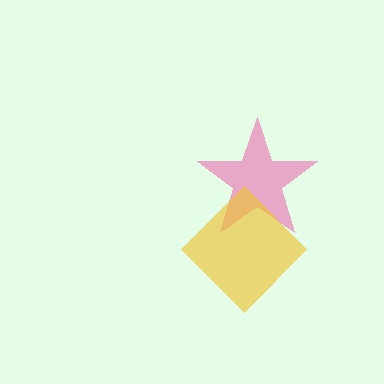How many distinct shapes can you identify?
There are 2 distinct shapes: a pink star, a yellow diamond.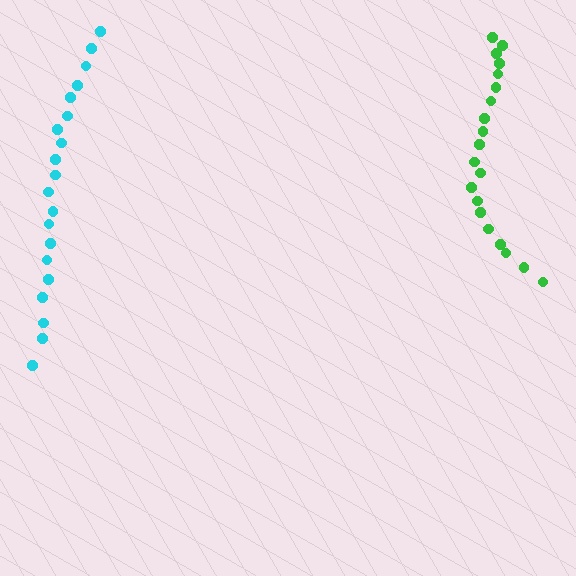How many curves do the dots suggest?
There are 2 distinct paths.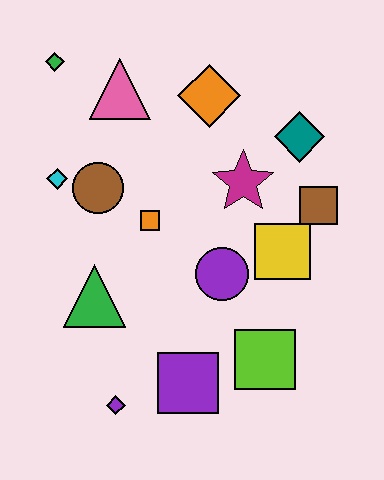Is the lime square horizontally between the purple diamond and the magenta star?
No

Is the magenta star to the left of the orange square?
No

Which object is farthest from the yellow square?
The green diamond is farthest from the yellow square.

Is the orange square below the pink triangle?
Yes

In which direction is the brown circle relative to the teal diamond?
The brown circle is to the left of the teal diamond.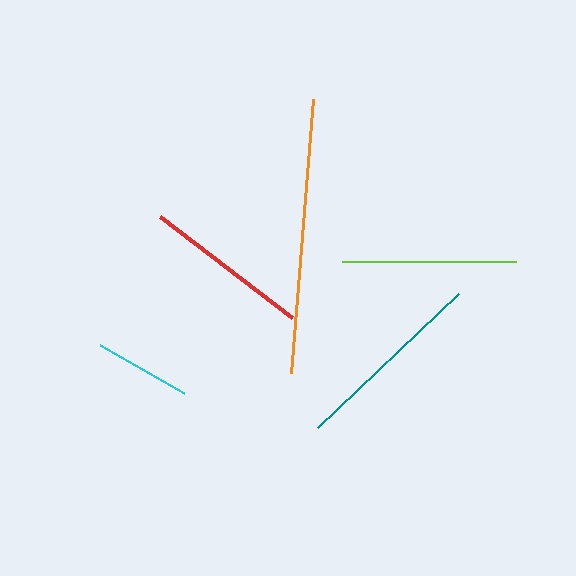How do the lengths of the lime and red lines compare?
The lime and red lines are approximately the same length.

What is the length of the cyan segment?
The cyan segment is approximately 97 pixels long.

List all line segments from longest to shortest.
From longest to shortest: orange, teal, lime, red, cyan.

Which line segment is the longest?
The orange line is the longest at approximately 274 pixels.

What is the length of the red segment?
The red segment is approximately 166 pixels long.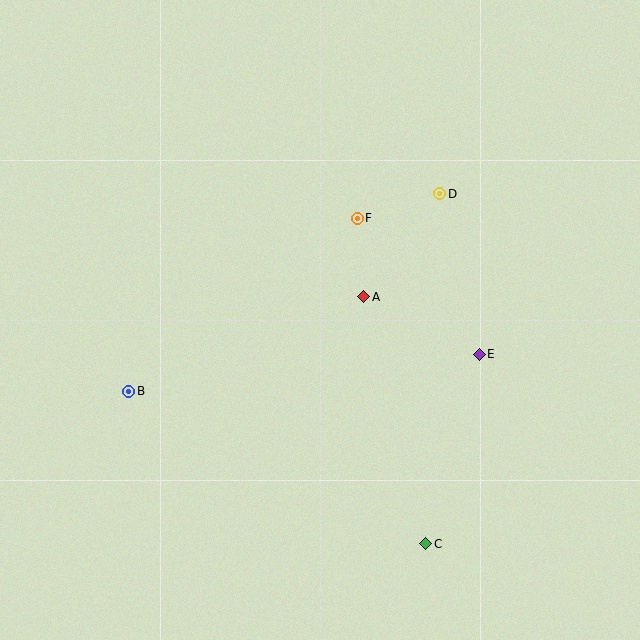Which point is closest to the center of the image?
Point A at (364, 297) is closest to the center.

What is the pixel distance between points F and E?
The distance between F and E is 183 pixels.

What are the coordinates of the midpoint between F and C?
The midpoint between F and C is at (392, 381).